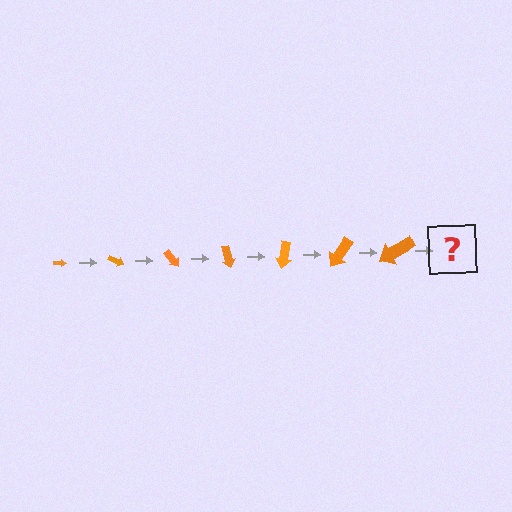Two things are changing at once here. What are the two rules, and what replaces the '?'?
The two rules are that the arrow grows larger each step and it rotates 25 degrees each step. The '?' should be an arrow, larger than the previous one and rotated 175 degrees from the start.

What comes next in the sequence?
The next element should be an arrow, larger than the previous one and rotated 175 degrees from the start.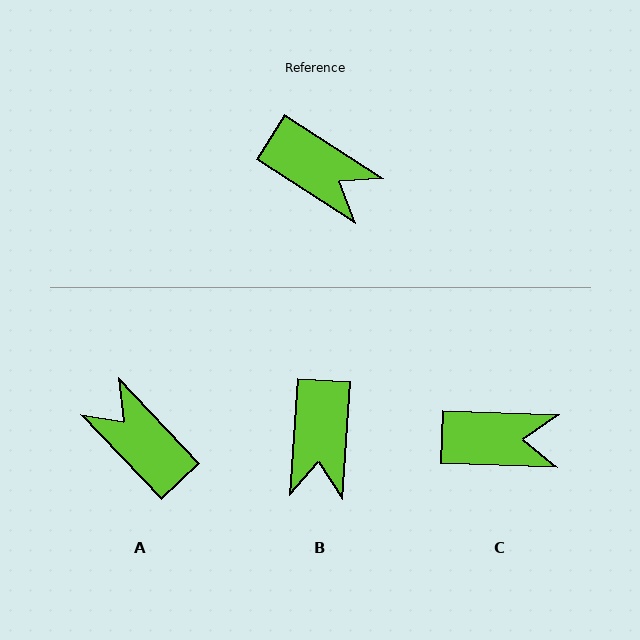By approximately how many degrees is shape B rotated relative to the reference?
Approximately 61 degrees clockwise.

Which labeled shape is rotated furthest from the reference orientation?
A, about 166 degrees away.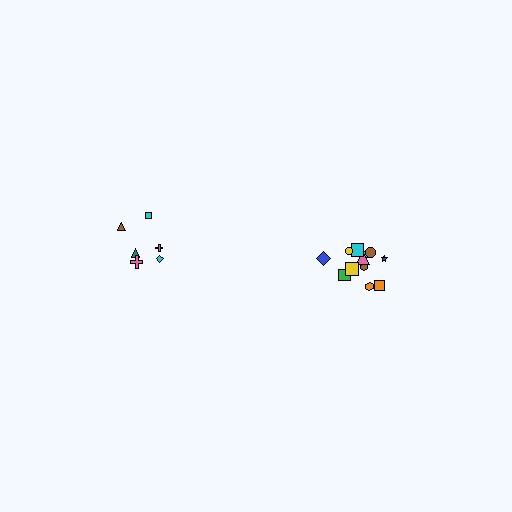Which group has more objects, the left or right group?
The right group.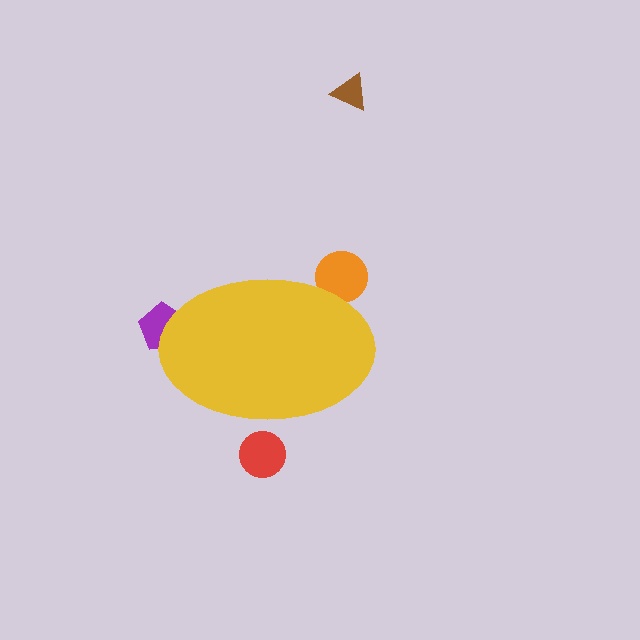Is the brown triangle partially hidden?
No, the brown triangle is fully visible.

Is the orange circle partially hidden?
Yes, the orange circle is partially hidden behind the yellow ellipse.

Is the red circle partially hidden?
Yes, the red circle is partially hidden behind the yellow ellipse.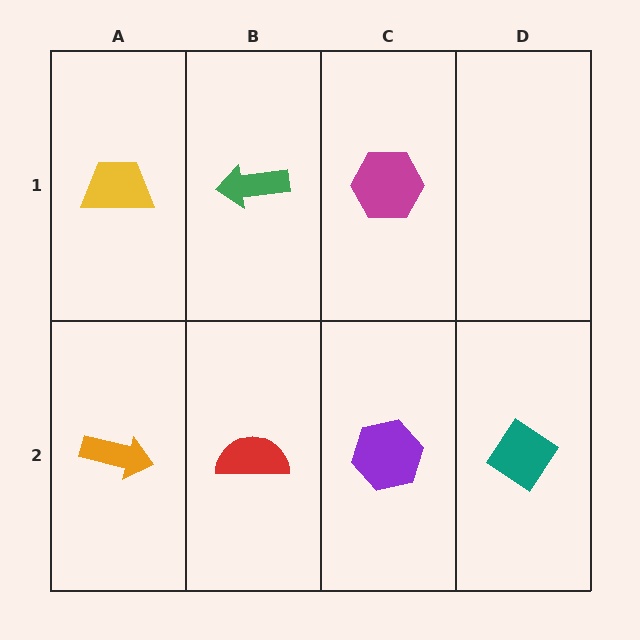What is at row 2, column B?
A red semicircle.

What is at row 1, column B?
A green arrow.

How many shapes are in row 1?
3 shapes.